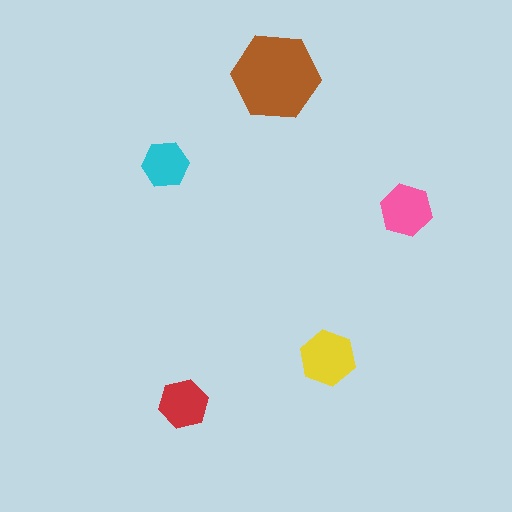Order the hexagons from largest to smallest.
the brown one, the yellow one, the pink one, the red one, the cyan one.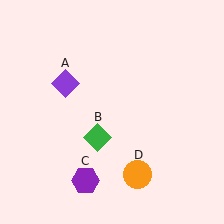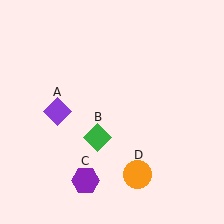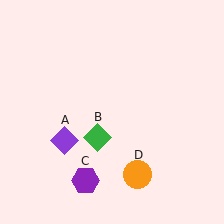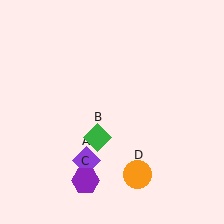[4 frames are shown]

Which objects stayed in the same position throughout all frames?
Green diamond (object B) and purple hexagon (object C) and orange circle (object D) remained stationary.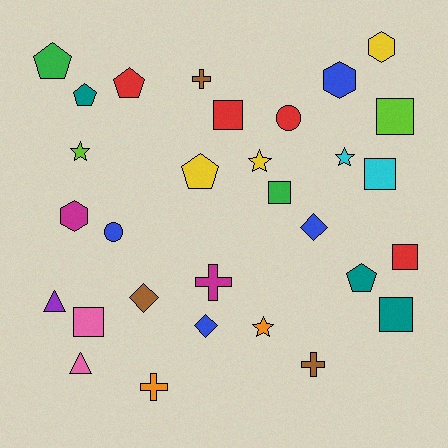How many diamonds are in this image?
There are 3 diamonds.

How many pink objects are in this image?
There are 2 pink objects.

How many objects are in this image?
There are 30 objects.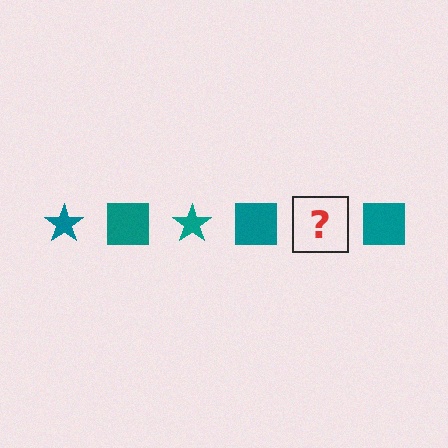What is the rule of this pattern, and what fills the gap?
The rule is that the pattern cycles through star, square shapes in teal. The gap should be filled with a teal star.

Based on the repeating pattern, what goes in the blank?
The blank should be a teal star.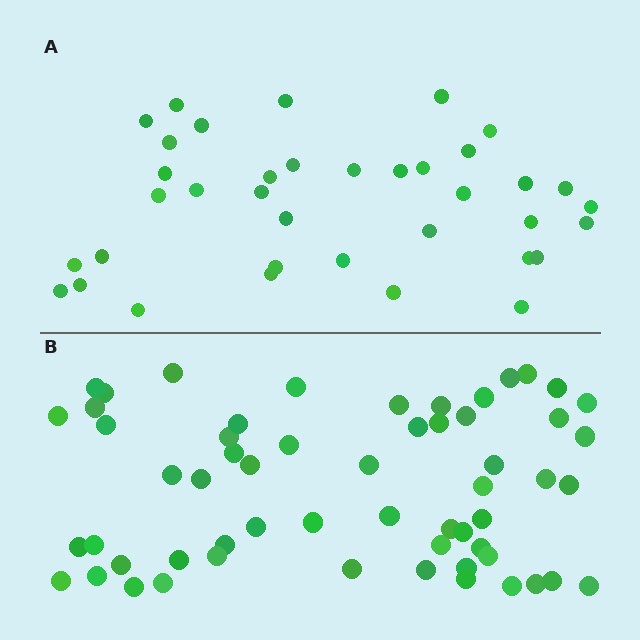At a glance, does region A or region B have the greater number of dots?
Region B (the bottom region) has more dots.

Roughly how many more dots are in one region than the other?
Region B has approximately 20 more dots than region A.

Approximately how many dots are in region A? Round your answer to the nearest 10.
About 40 dots. (The exact count is 37, which rounds to 40.)